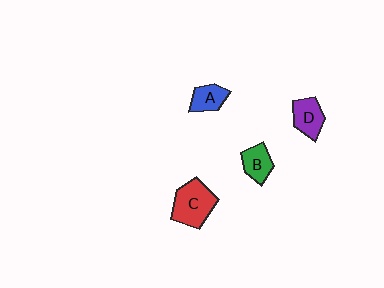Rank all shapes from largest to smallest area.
From largest to smallest: C (red), D (purple), B (green), A (blue).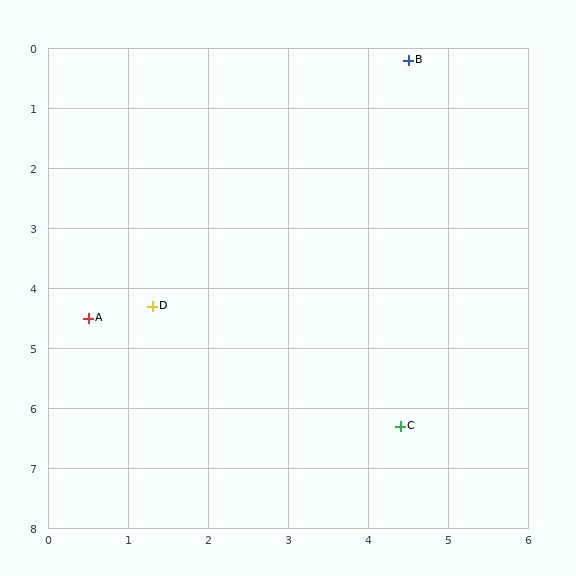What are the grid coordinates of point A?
Point A is at approximately (0.5, 4.5).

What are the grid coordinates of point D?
Point D is at approximately (1.3, 4.3).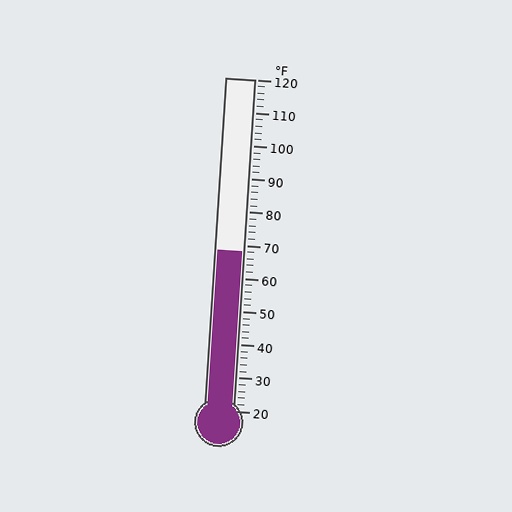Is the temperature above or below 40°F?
The temperature is above 40°F.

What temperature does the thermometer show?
The thermometer shows approximately 68°F.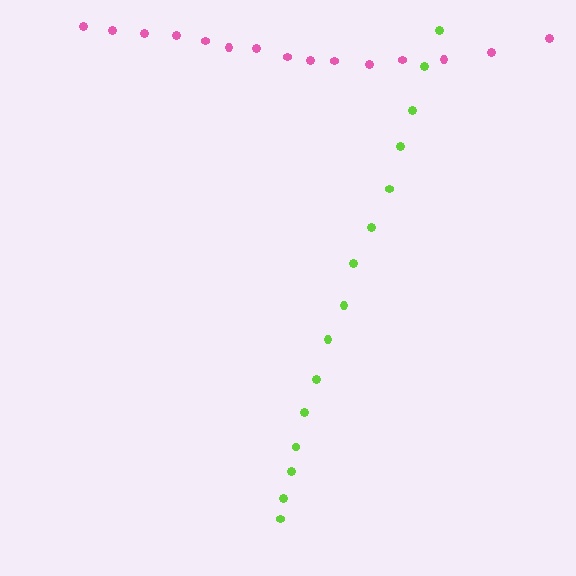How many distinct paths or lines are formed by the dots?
There are 2 distinct paths.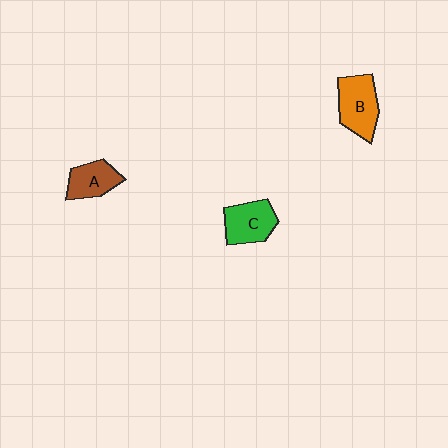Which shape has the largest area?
Shape B (orange).